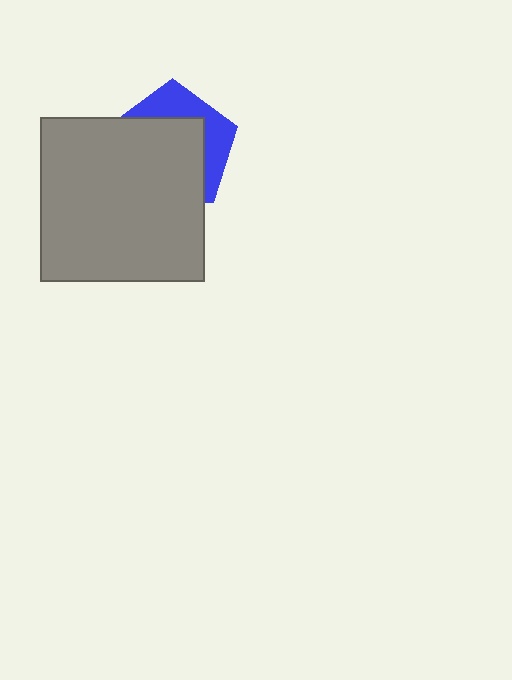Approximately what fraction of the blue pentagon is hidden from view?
Roughly 66% of the blue pentagon is hidden behind the gray square.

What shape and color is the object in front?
The object in front is a gray square.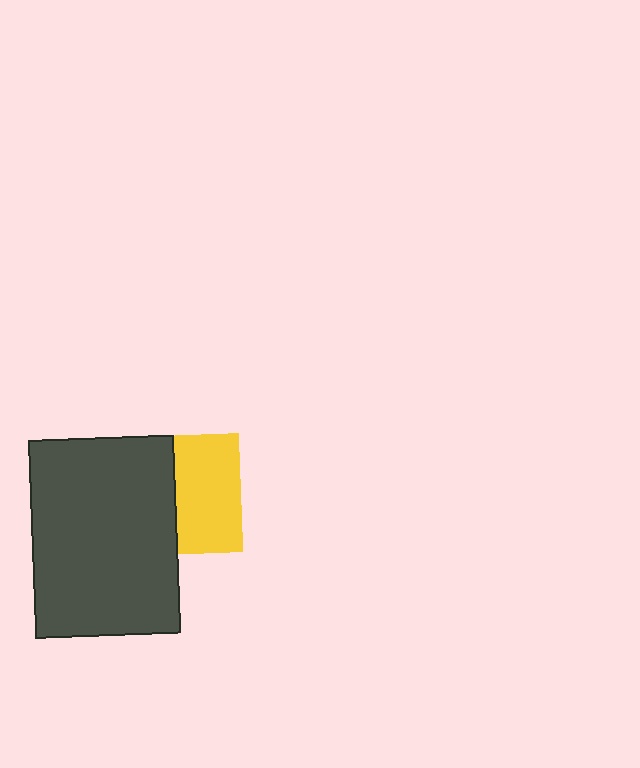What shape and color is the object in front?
The object in front is a dark gray rectangle.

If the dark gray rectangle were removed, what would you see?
You would see the complete yellow square.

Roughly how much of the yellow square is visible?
About half of it is visible (roughly 55%).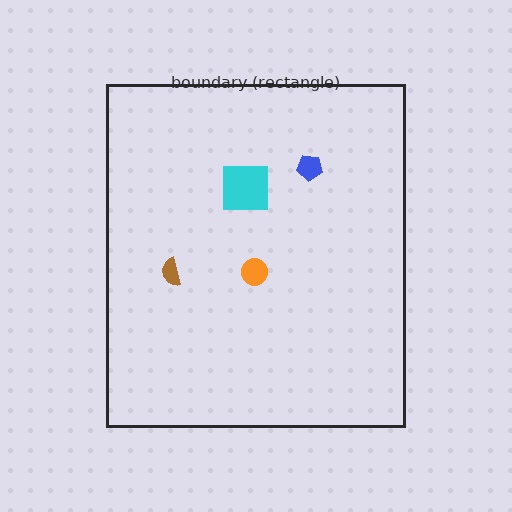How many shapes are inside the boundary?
4 inside, 0 outside.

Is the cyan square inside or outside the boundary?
Inside.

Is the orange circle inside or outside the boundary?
Inside.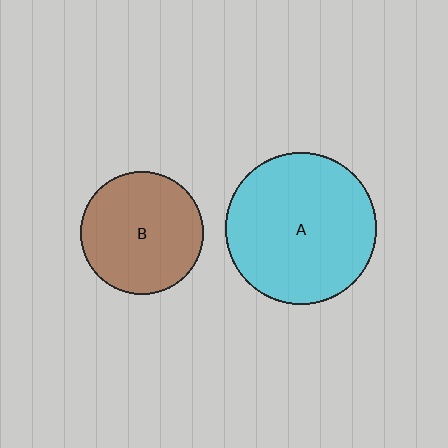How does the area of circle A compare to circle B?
Approximately 1.5 times.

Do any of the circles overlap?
No, none of the circles overlap.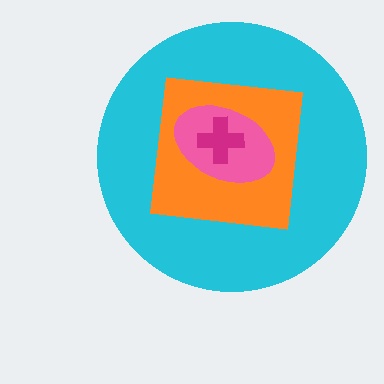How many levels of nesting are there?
4.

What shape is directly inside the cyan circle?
The orange square.